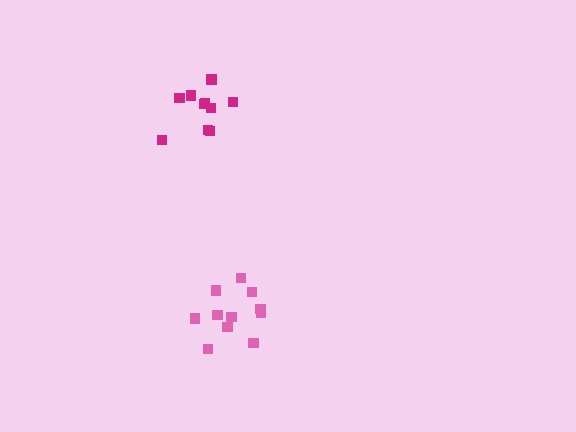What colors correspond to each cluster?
The clusters are colored: pink, magenta.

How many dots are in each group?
Group 1: 11 dots, Group 2: 10 dots (21 total).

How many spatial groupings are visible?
There are 2 spatial groupings.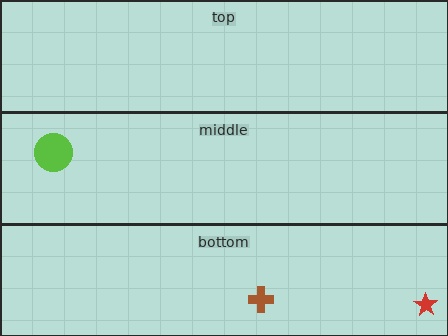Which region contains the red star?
The bottom region.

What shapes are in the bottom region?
The red star, the brown cross.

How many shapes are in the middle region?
1.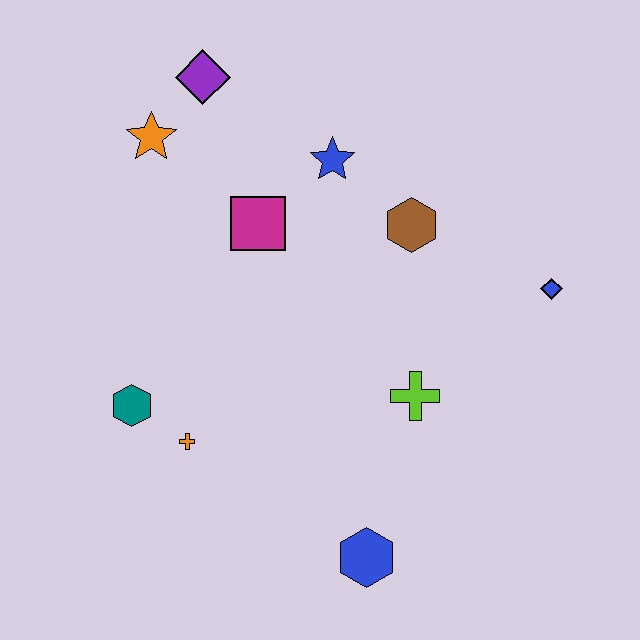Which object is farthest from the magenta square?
The blue hexagon is farthest from the magenta square.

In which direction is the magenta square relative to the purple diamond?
The magenta square is below the purple diamond.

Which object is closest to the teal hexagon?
The orange cross is closest to the teal hexagon.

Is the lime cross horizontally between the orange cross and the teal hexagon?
No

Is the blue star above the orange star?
No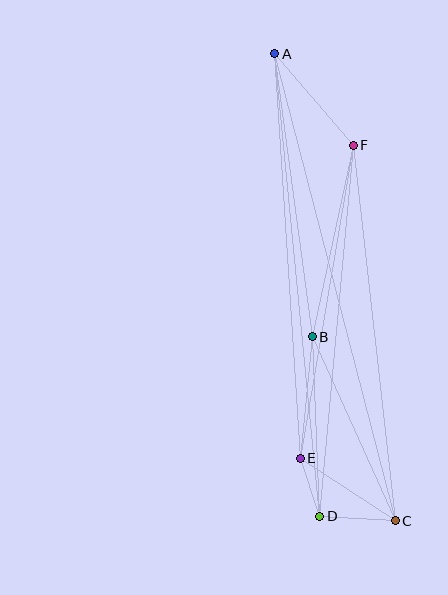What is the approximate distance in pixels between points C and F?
The distance between C and F is approximately 378 pixels.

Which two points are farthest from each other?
Points A and C are farthest from each other.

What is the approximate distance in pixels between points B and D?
The distance between B and D is approximately 180 pixels.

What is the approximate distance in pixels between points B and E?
The distance between B and E is approximately 122 pixels.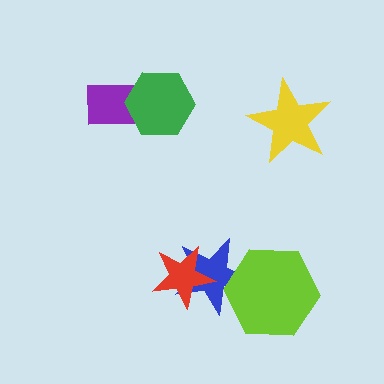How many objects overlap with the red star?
1 object overlaps with the red star.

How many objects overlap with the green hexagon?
1 object overlaps with the green hexagon.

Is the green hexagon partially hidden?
No, no other shape covers it.